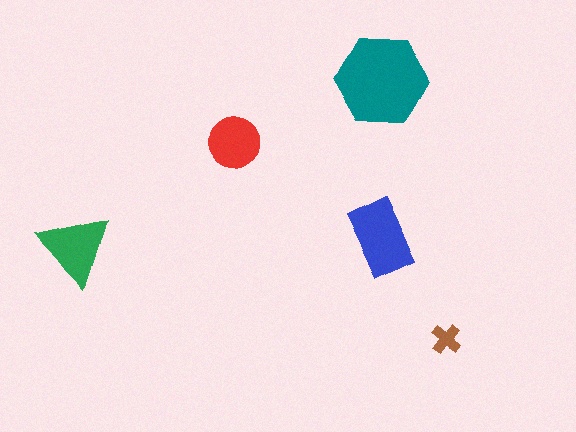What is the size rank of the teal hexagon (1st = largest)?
1st.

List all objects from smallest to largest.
The brown cross, the red circle, the green triangle, the blue rectangle, the teal hexagon.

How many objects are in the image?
There are 5 objects in the image.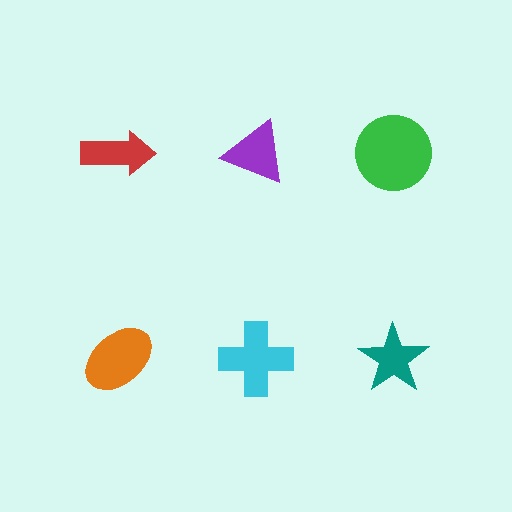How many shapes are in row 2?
3 shapes.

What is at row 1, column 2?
A purple triangle.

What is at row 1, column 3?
A green circle.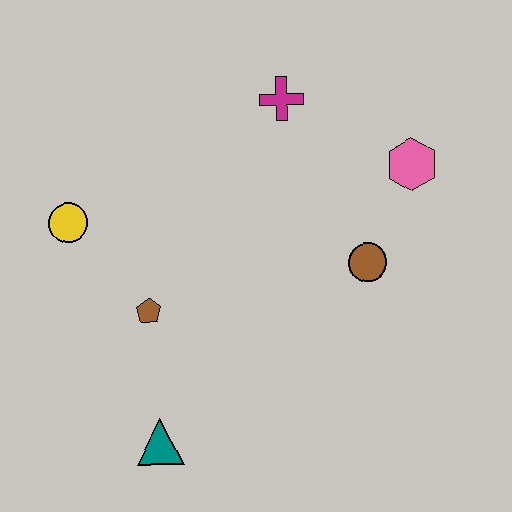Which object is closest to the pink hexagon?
The brown circle is closest to the pink hexagon.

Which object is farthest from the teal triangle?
The pink hexagon is farthest from the teal triangle.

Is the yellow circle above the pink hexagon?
No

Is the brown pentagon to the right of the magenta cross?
No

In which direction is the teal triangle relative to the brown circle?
The teal triangle is to the left of the brown circle.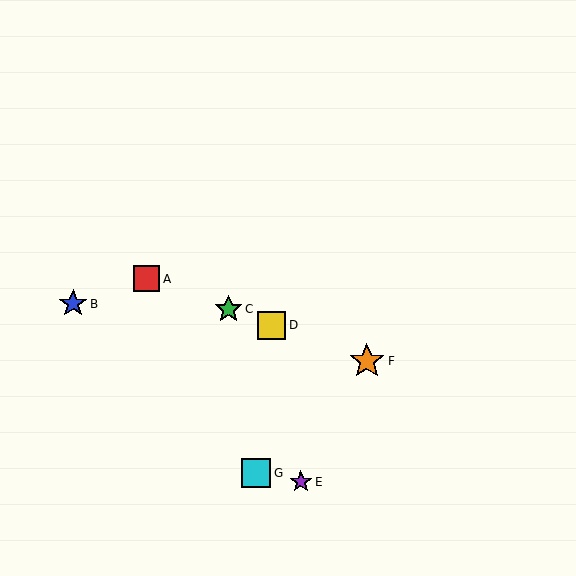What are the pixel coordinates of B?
Object B is at (73, 304).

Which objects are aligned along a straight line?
Objects A, C, D, F are aligned along a straight line.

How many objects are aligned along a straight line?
4 objects (A, C, D, F) are aligned along a straight line.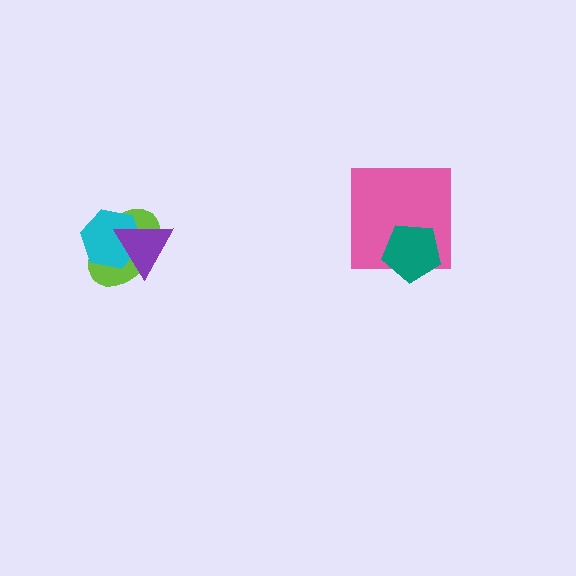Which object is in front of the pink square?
The teal pentagon is in front of the pink square.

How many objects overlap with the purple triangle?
2 objects overlap with the purple triangle.